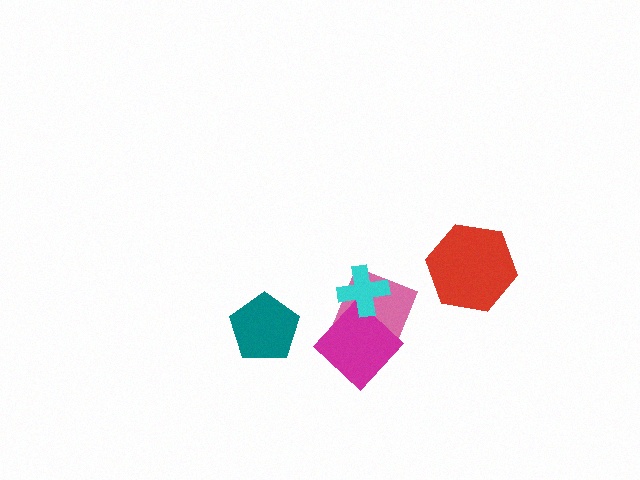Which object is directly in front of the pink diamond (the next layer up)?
The magenta diamond is directly in front of the pink diamond.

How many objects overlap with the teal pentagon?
0 objects overlap with the teal pentagon.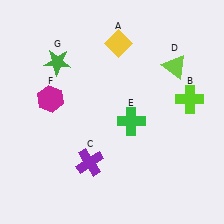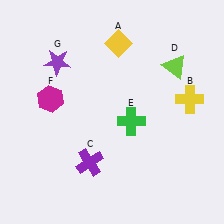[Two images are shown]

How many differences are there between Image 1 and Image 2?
There are 2 differences between the two images.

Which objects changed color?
B changed from lime to yellow. G changed from green to purple.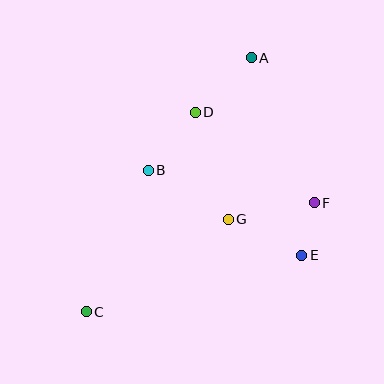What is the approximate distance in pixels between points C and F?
The distance between C and F is approximately 253 pixels.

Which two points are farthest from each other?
Points A and C are farthest from each other.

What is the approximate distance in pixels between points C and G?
The distance between C and G is approximately 169 pixels.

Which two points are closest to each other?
Points E and F are closest to each other.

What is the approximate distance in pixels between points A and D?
The distance between A and D is approximately 78 pixels.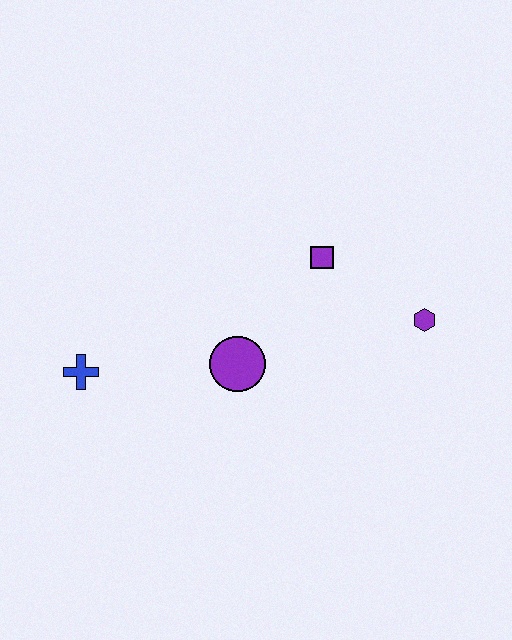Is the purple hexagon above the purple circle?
Yes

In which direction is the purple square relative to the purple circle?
The purple square is above the purple circle.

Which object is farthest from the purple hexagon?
The blue cross is farthest from the purple hexagon.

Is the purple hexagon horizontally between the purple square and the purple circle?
No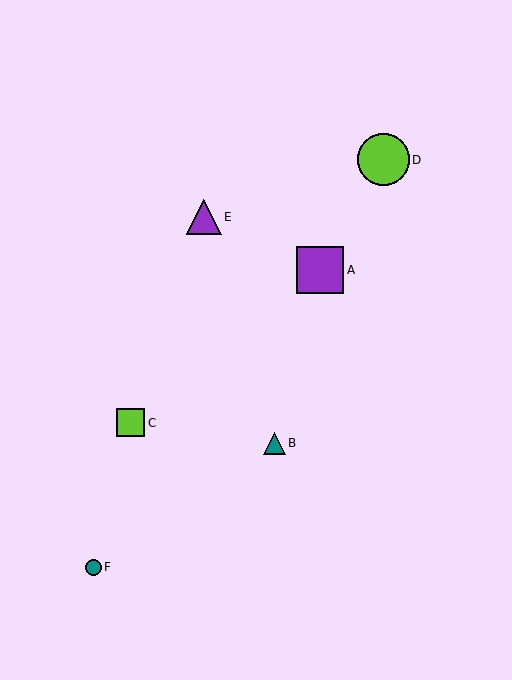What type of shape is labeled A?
Shape A is a purple square.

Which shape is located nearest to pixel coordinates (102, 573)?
The teal circle (labeled F) at (93, 567) is nearest to that location.